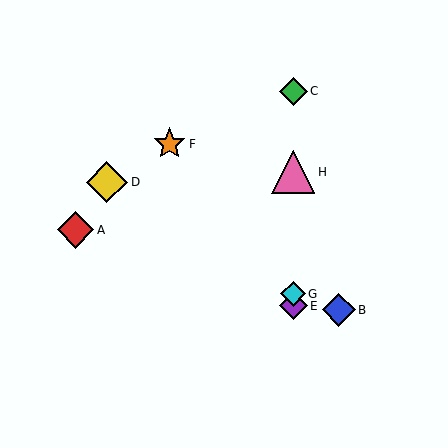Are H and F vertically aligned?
No, H is at x≈293 and F is at x≈169.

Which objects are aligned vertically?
Objects C, E, G, H are aligned vertically.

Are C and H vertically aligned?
Yes, both are at x≈293.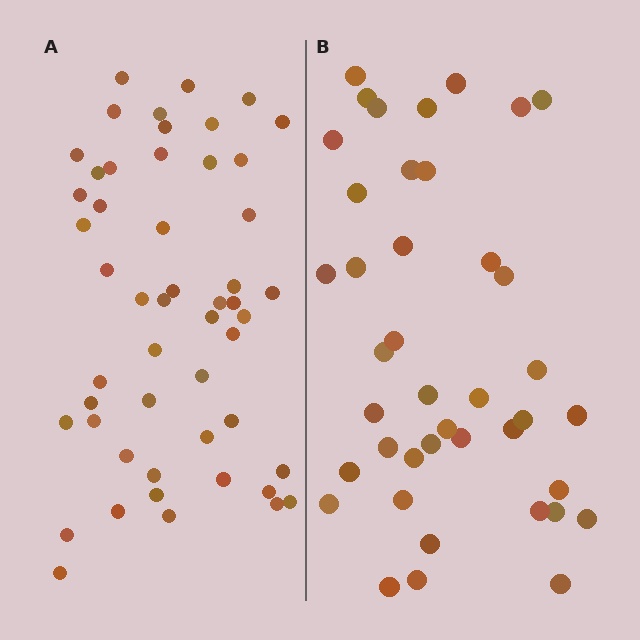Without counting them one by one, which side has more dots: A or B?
Region A (the left region) has more dots.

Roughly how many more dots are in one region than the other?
Region A has roughly 10 or so more dots than region B.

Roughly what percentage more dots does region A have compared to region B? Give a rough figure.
About 25% more.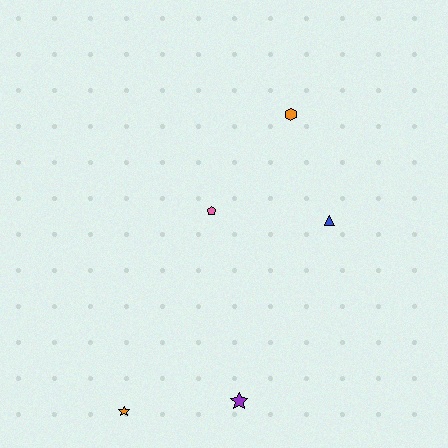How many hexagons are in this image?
There is 1 hexagon.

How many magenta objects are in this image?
There are no magenta objects.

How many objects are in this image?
There are 5 objects.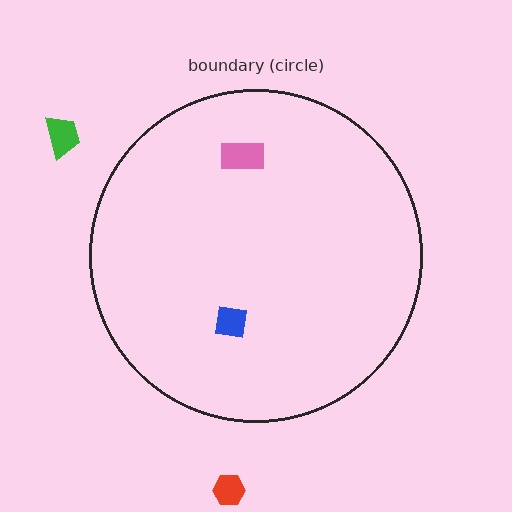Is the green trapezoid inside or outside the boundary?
Outside.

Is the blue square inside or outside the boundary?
Inside.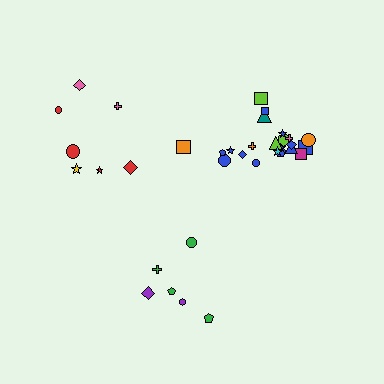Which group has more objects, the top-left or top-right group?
The top-right group.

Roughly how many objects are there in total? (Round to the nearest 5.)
Roughly 35 objects in total.